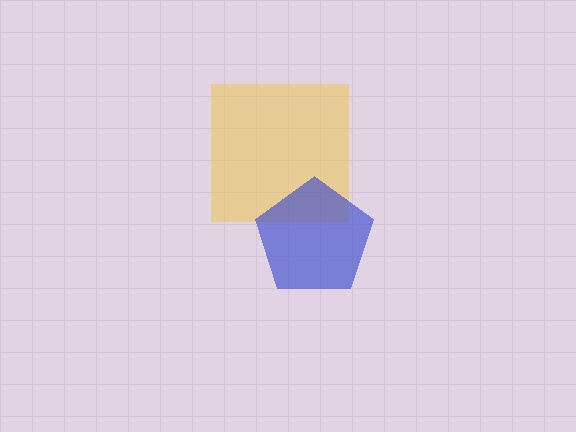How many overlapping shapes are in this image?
There are 2 overlapping shapes in the image.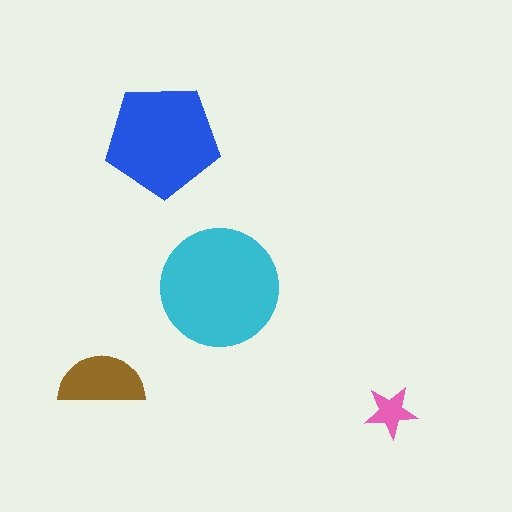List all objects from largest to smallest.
The cyan circle, the blue pentagon, the brown semicircle, the pink star.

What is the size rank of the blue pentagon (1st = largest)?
2nd.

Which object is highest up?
The blue pentagon is topmost.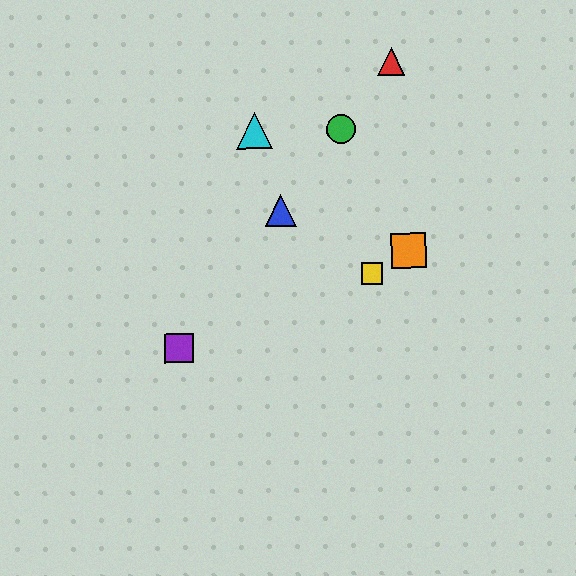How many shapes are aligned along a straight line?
4 shapes (the red triangle, the blue triangle, the green circle, the purple square) are aligned along a straight line.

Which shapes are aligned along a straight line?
The red triangle, the blue triangle, the green circle, the purple square are aligned along a straight line.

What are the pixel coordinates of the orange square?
The orange square is at (408, 250).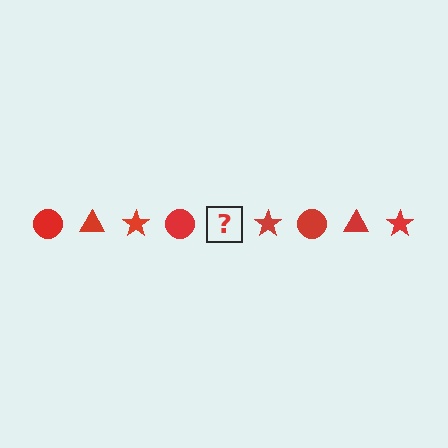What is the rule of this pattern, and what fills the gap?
The rule is that the pattern cycles through circle, triangle, star shapes in red. The gap should be filled with a red triangle.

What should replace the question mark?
The question mark should be replaced with a red triangle.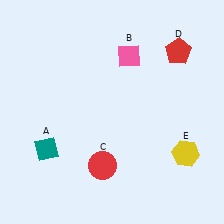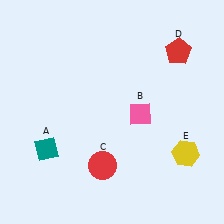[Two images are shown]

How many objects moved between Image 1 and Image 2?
1 object moved between the two images.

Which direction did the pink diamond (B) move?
The pink diamond (B) moved down.